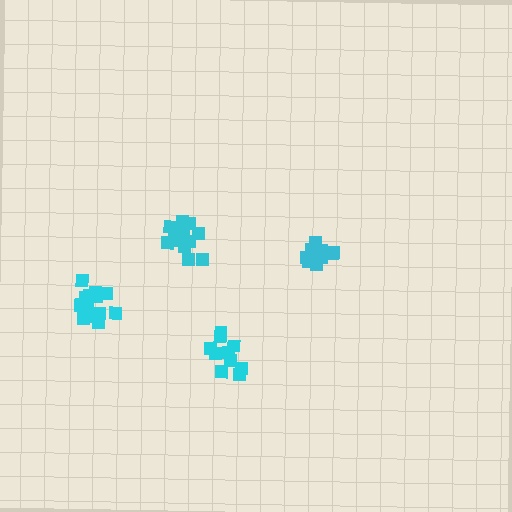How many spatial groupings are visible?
There are 4 spatial groupings.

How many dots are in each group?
Group 1: 14 dots, Group 2: 10 dots, Group 3: 13 dots, Group 4: 11 dots (48 total).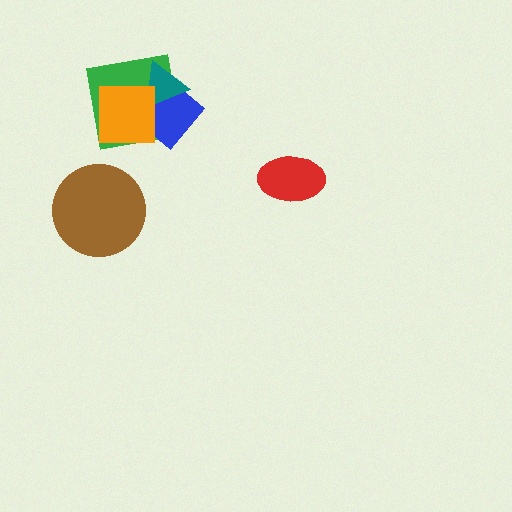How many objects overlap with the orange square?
3 objects overlap with the orange square.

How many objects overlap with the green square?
3 objects overlap with the green square.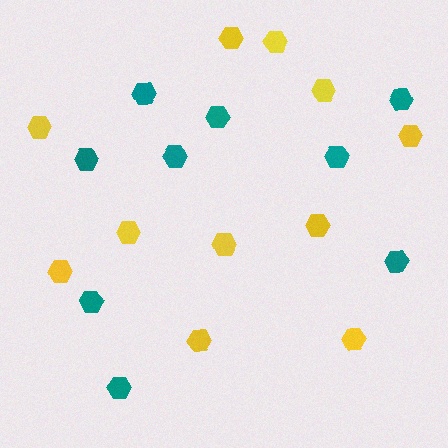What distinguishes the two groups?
There are 2 groups: one group of yellow hexagons (11) and one group of teal hexagons (9).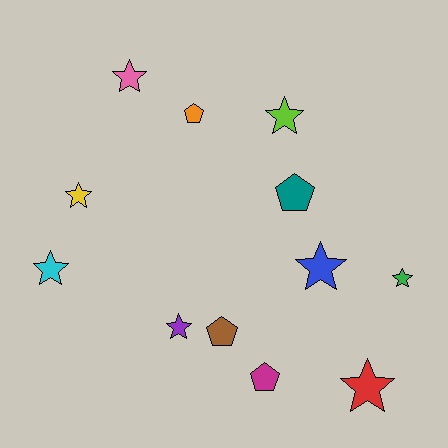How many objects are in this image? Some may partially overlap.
There are 12 objects.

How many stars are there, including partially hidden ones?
There are 8 stars.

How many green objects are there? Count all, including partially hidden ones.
There is 1 green object.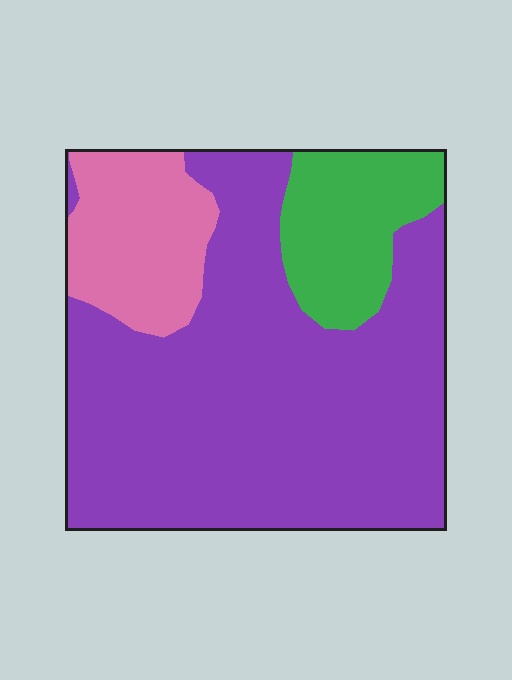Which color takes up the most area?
Purple, at roughly 70%.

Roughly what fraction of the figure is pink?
Pink takes up less than a sixth of the figure.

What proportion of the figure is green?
Green takes up about one sixth (1/6) of the figure.